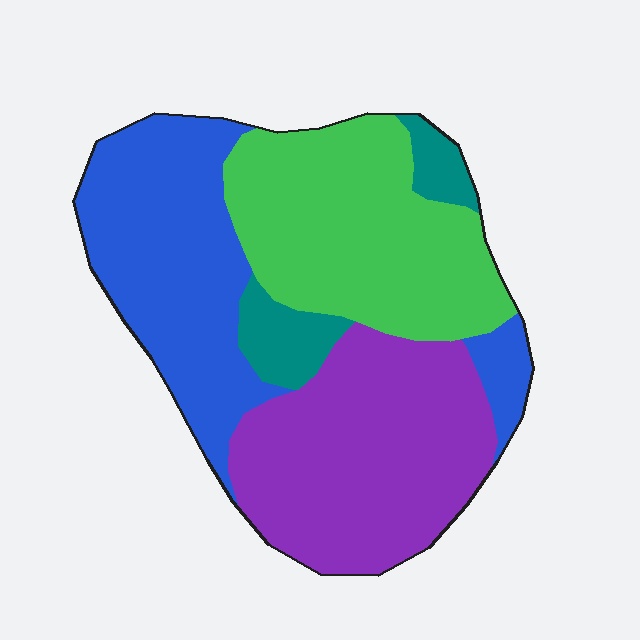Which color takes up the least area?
Teal, at roughly 10%.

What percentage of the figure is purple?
Purple covers around 30% of the figure.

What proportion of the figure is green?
Green takes up about one third (1/3) of the figure.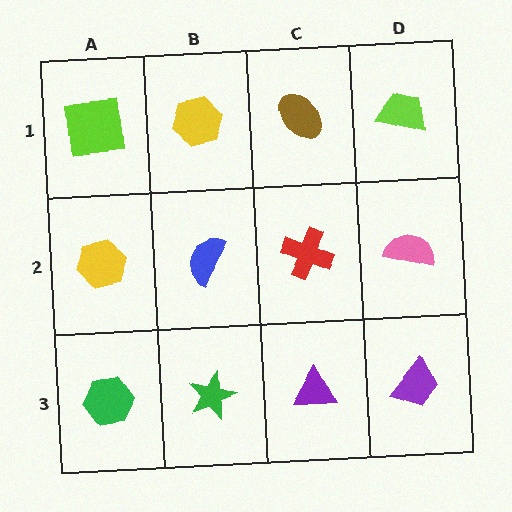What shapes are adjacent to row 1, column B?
A blue semicircle (row 2, column B), a lime square (row 1, column A), a brown ellipse (row 1, column C).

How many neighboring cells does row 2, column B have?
4.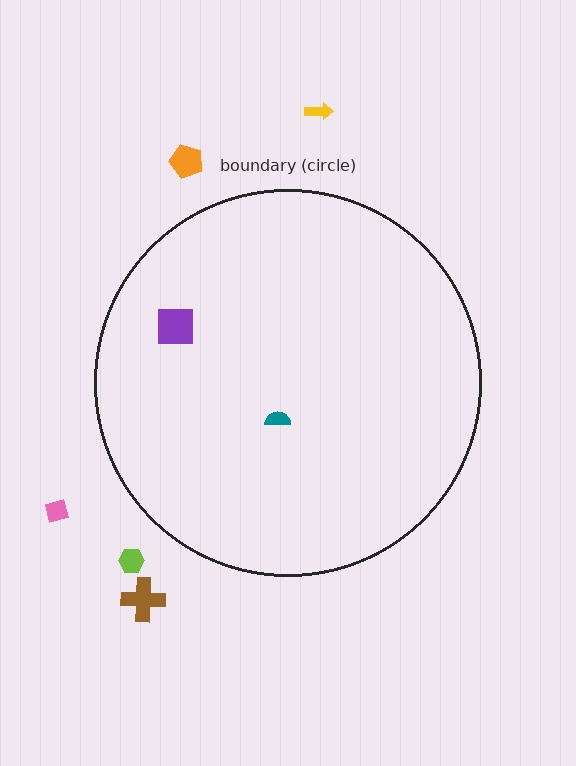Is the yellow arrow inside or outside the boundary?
Outside.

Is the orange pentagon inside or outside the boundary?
Outside.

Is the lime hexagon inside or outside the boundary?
Outside.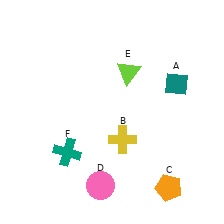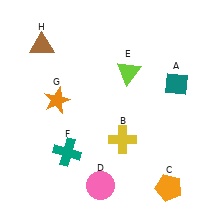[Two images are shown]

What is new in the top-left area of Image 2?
An orange star (G) was added in the top-left area of Image 2.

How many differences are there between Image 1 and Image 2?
There are 2 differences between the two images.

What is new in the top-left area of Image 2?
A brown triangle (H) was added in the top-left area of Image 2.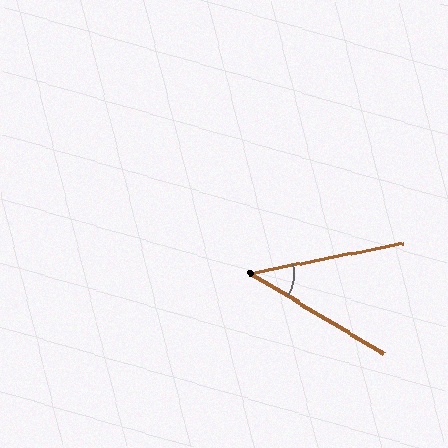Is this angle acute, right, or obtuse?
It is acute.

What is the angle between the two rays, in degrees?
Approximately 42 degrees.